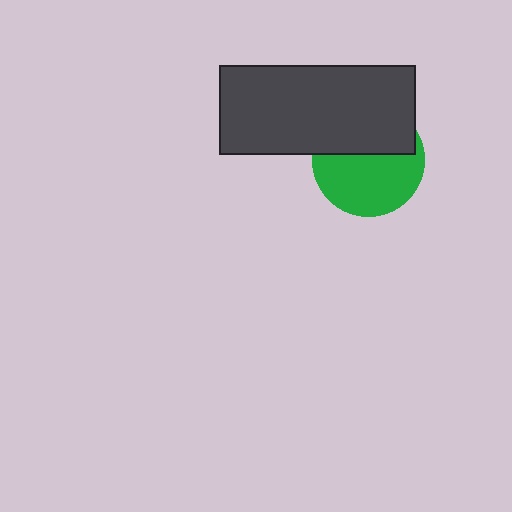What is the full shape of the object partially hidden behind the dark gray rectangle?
The partially hidden object is a green circle.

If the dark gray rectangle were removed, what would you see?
You would see the complete green circle.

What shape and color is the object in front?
The object in front is a dark gray rectangle.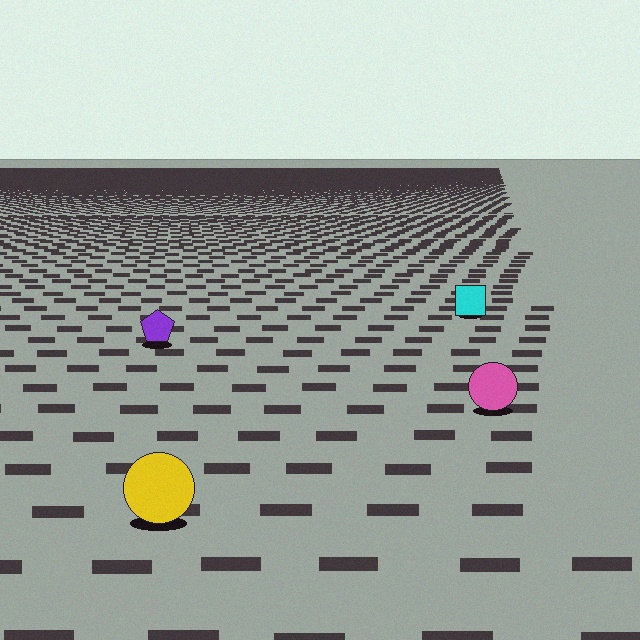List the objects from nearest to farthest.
From nearest to farthest: the yellow circle, the pink circle, the purple pentagon, the cyan square.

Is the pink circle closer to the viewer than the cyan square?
Yes. The pink circle is closer — you can tell from the texture gradient: the ground texture is coarser near it.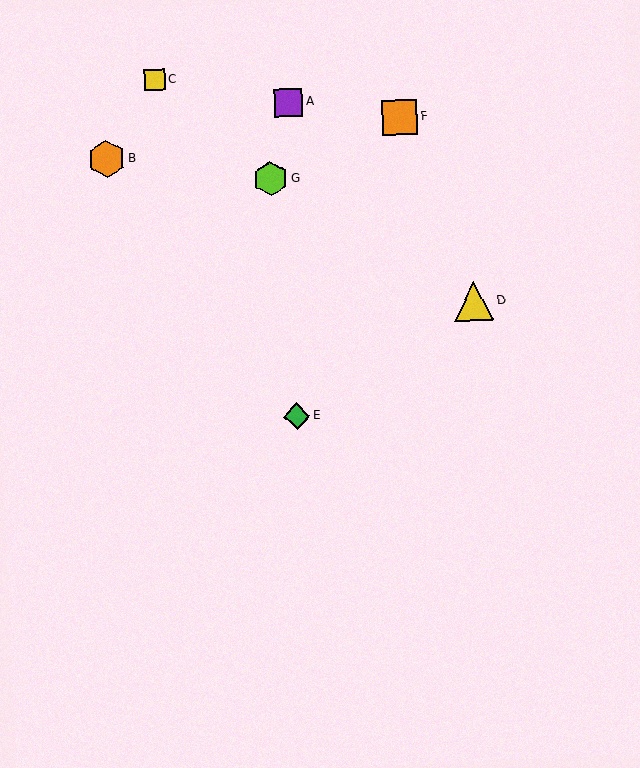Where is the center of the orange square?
The center of the orange square is at (400, 117).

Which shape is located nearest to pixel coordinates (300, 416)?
The green diamond (labeled E) at (297, 416) is nearest to that location.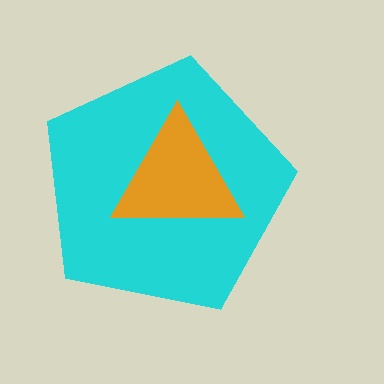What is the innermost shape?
The orange triangle.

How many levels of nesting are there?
2.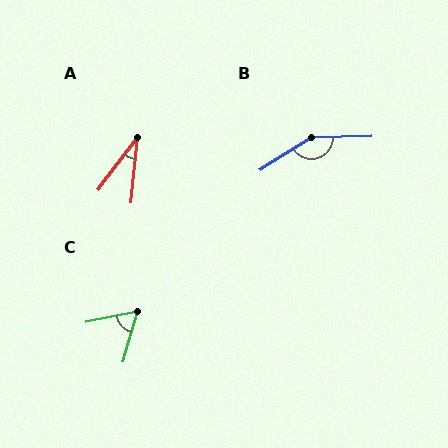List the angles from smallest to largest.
A (31°), C (63°), B (149°).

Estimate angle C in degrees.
Approximately 63 degrees.